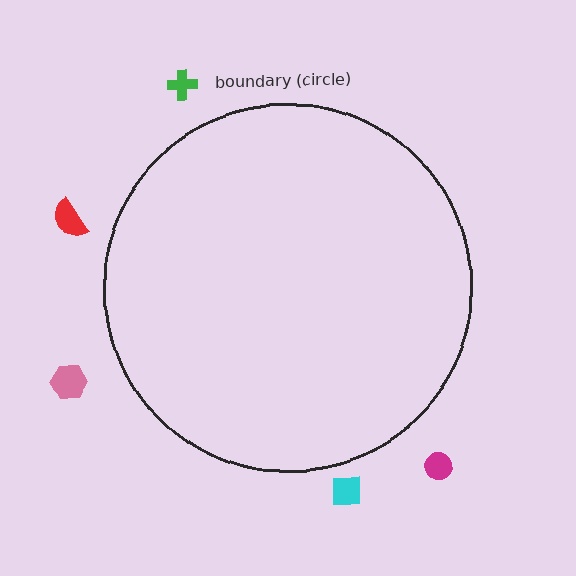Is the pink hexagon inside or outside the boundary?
Outside.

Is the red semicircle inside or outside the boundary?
Outside.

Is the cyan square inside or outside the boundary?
Outside.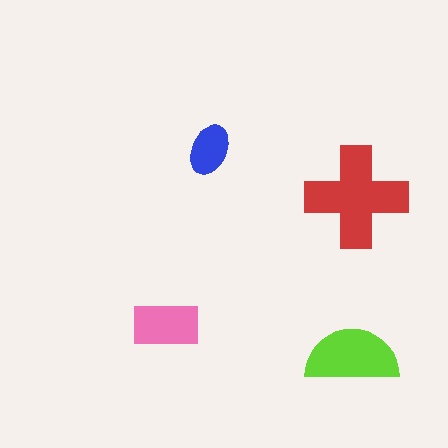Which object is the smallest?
The blue ellipse.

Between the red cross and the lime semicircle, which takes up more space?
The red cross.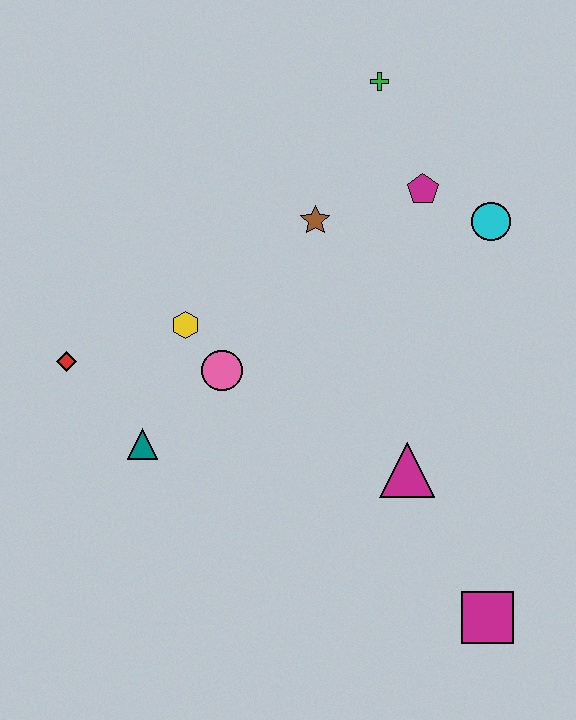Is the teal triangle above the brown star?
No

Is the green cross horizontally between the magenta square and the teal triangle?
Yes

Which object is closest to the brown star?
The magenta pentagon is closest to the brown star.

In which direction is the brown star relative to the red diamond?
The brown star is to the right of the red diamond.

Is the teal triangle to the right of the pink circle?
No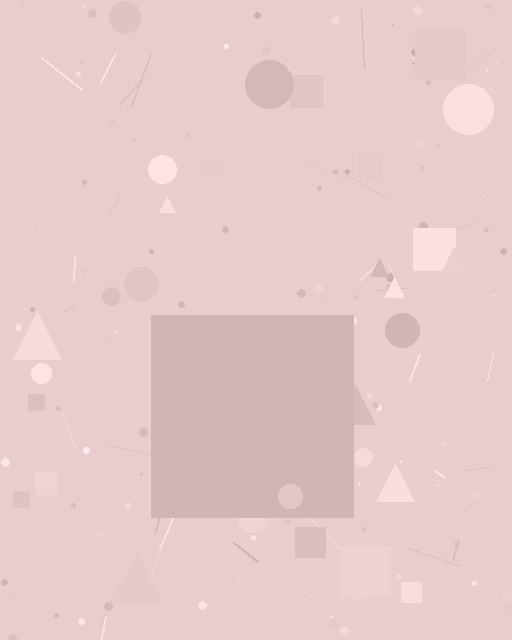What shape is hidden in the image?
A square is hidden in the image.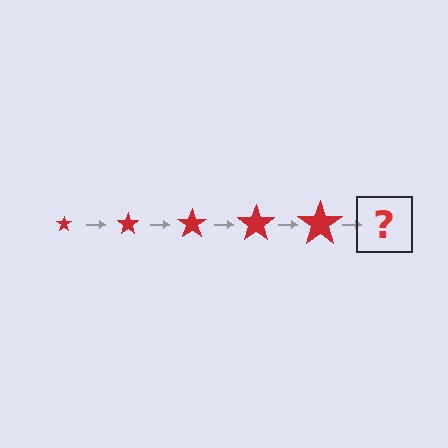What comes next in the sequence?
The next element should be a red star, larger than the previous one.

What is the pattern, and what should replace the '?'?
The pattern is that the star gets progressively larger each step. The '?' should be a red star, larger than the previous one.